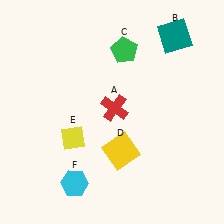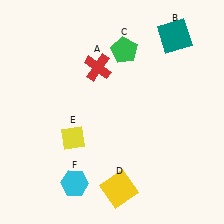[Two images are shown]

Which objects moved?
The objects that moved are: the red cross (A), the yellow square (D).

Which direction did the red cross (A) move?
The red cross (A) moved up.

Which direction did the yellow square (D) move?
The yellow square (D) moved down.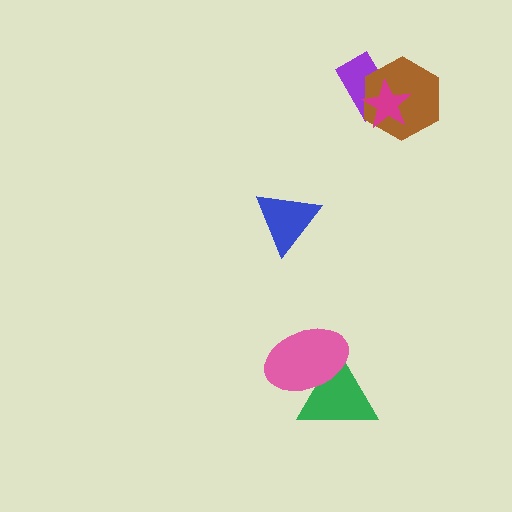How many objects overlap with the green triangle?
1 object overlaps with the green triangle.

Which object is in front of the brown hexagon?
The magenta star is in front of the brown hexagon.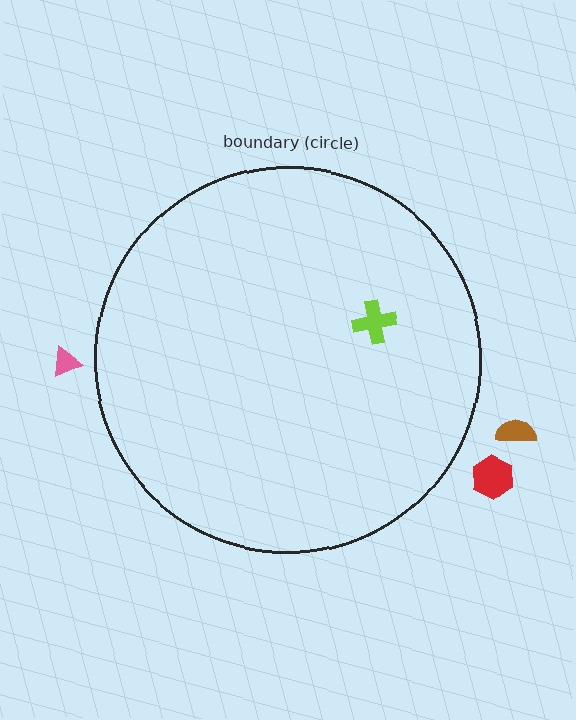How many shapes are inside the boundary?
1 inside, 3 outside.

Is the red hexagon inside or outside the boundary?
Outside.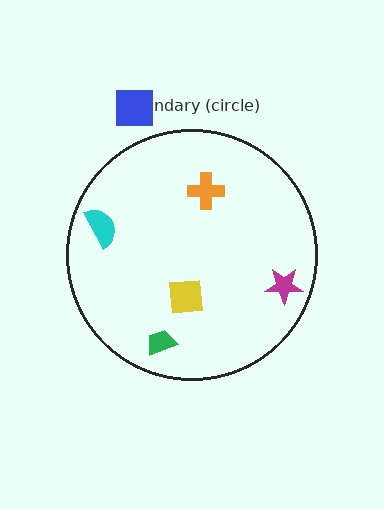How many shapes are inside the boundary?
5 inside, 1 outside.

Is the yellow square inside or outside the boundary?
Inside.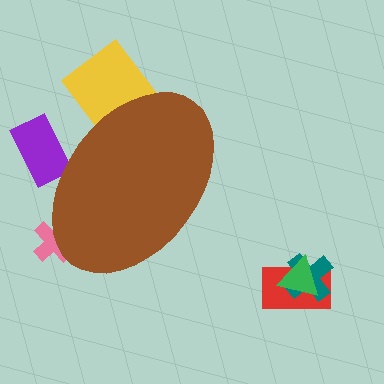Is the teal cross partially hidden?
No, the teal cross is fully visible.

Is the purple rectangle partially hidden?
Yes, the purple rectangle is partially hidden behind the brown ellipse.